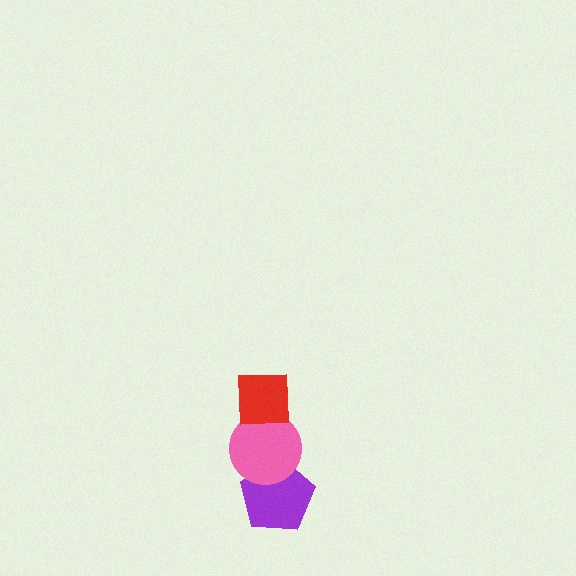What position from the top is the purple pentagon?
The purple pentagon is 3rd from the top.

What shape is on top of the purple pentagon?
The pink circle is on top of the purple pentagon.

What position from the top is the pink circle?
The pink circle is 2nd from the top.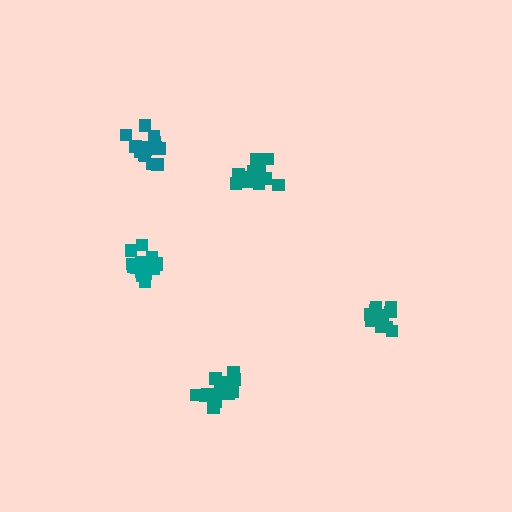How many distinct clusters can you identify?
There are 5 distinct clusters.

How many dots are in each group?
Group 1: 14 dots, Group 2: 17 dots, Group 3: 15 dots, Group 4: 16 dots, Group 5: 15 dots (77 total).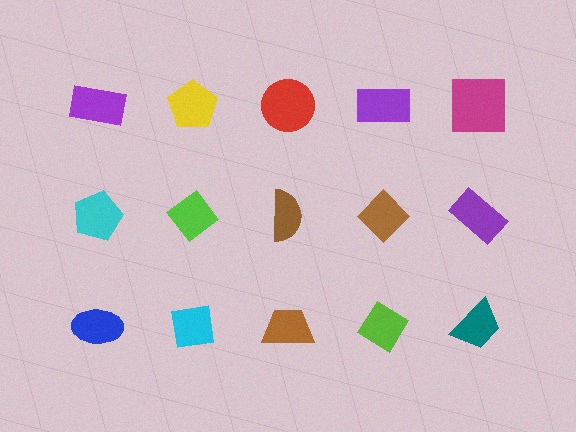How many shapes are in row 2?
5 shapes.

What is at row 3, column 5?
A teal trapezoid.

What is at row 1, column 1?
A purple rectangle.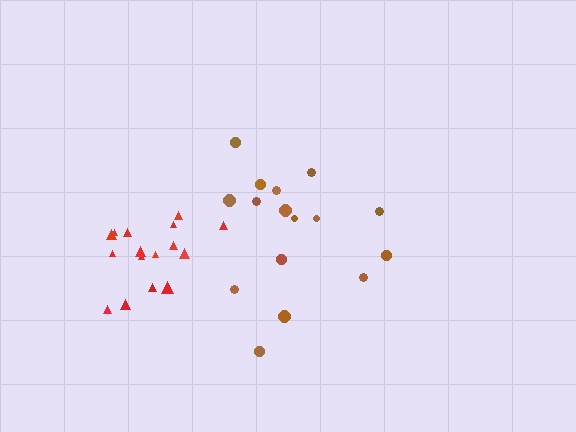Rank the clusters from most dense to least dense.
red, brown.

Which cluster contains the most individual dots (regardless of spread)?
Brown (16).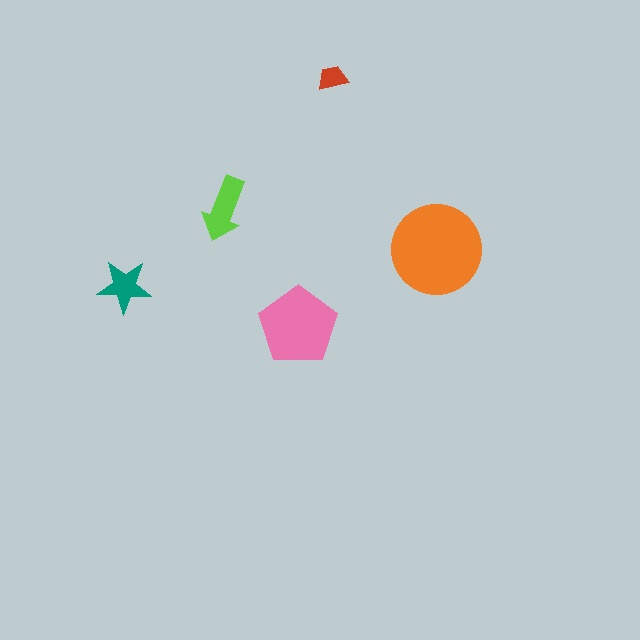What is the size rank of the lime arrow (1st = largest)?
3rd.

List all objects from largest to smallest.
The orange circle, the pink pentagon, the lime arrow, the teal star, the red trapezoid.